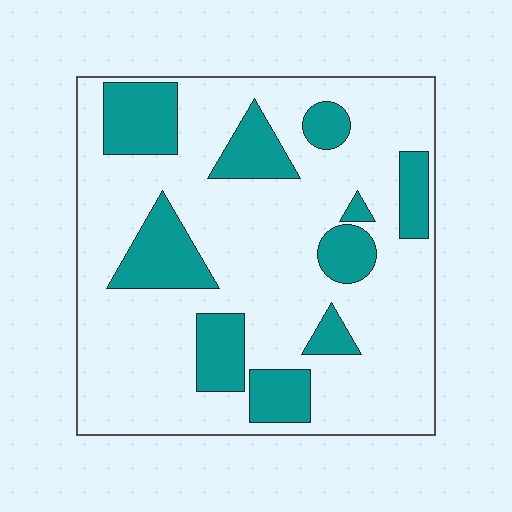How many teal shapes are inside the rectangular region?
10.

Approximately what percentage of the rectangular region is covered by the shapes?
Approximately 25%.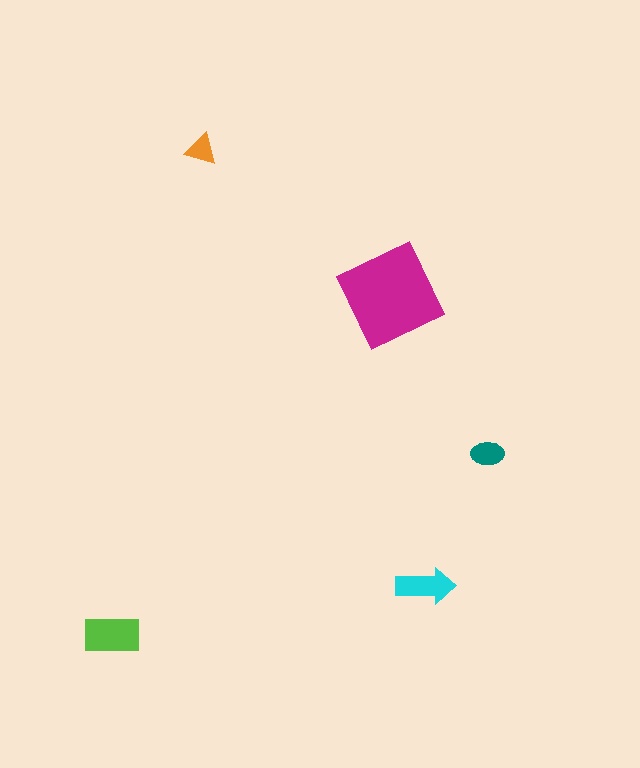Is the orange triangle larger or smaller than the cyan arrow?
Smaller.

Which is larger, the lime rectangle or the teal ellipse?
The lime rectangle.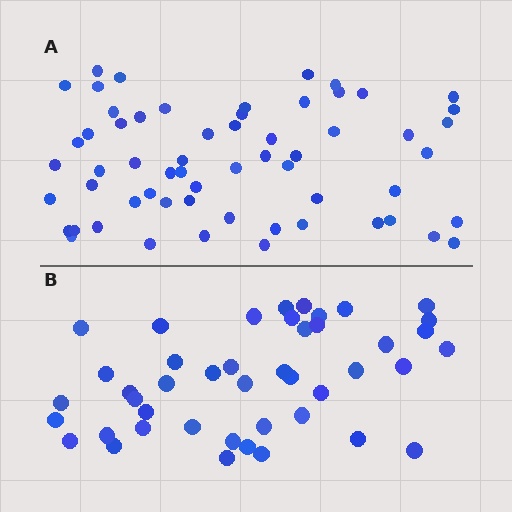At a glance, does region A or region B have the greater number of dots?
Region A (the top region) has more dots.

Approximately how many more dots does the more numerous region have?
Region A has approximately 15 more dots than region B.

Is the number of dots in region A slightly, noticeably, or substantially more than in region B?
Region A has noticeably more, but not dramatically so. The ratio is roughly 1.4 to 1.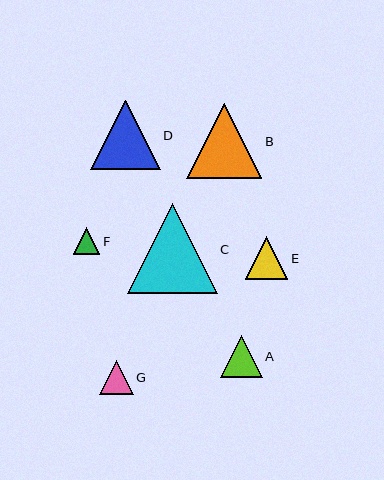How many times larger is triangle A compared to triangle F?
Triangle A is approximately 1.6 times the size of triangle F.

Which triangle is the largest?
Triangle C is the largest with a size of approximately 90 pixels.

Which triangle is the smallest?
Triangle F is the smallest with a size of approximately 27 pixels.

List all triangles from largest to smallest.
From largest to smallest: C, B, D, E, A, G, F.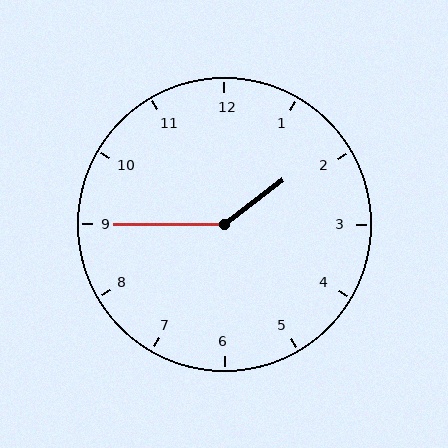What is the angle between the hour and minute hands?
Approximately 142 degrees.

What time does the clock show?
1:45.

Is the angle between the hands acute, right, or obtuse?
It is obtuse.